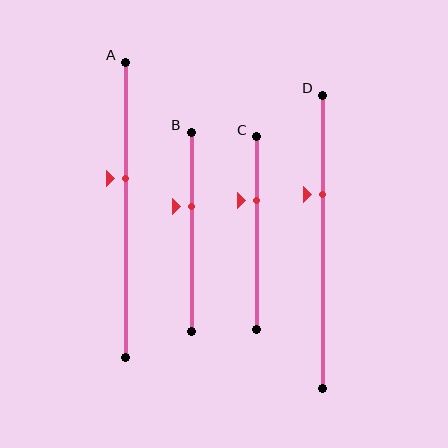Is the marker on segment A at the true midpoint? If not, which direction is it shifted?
No, the marker on segment A is shifted upward by about 10% of the segment length.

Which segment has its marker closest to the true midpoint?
Segment A has its marker closest to the true midpoint.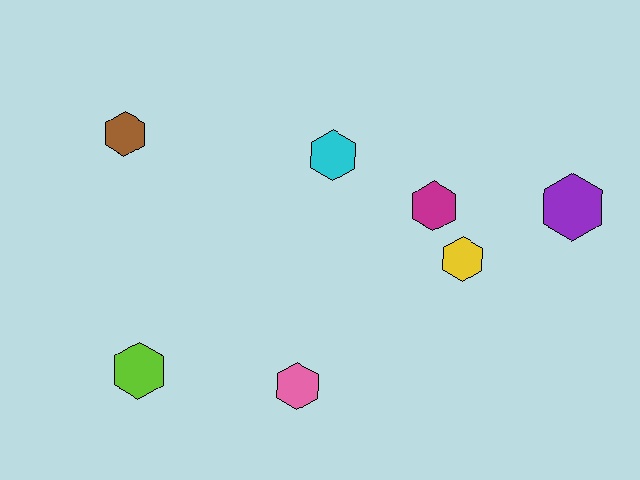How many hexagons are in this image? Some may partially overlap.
There are 7 hexagons.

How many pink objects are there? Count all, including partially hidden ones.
There is 1 pink object.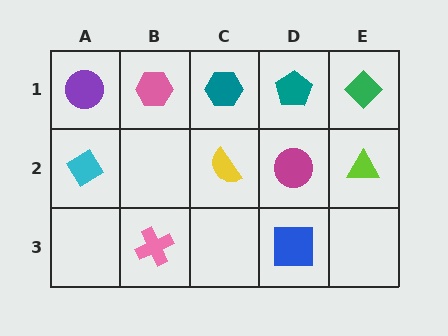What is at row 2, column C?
A yellow semicircle.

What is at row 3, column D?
A blue square.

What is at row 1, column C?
A teal hexagon.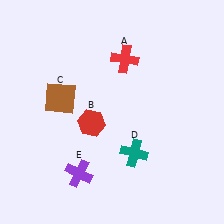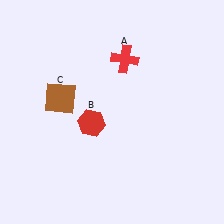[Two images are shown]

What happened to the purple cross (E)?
The purple cross (E) was removed in Image 2. It was in the bottom-left area of Image 1.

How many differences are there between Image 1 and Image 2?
There are 2 differences between the two images.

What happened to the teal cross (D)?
The teal cross (D) was removed in Image 2. It was in the bottom-right area of Image 1.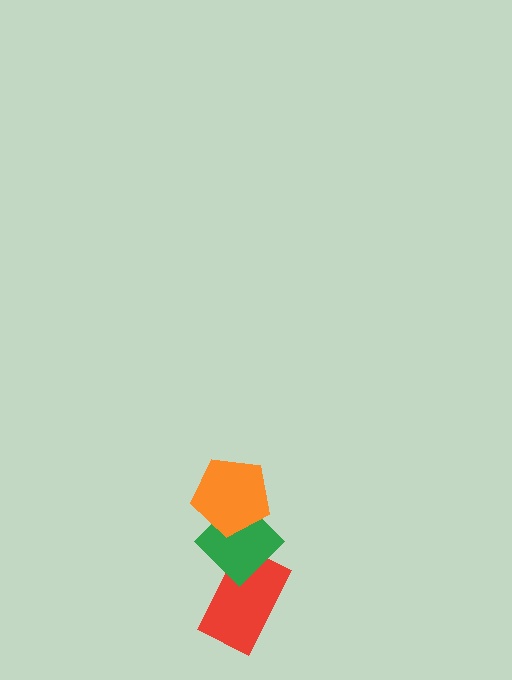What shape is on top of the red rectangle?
The green diamond is on top of the red rectangle.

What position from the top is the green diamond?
The green diamond is 2nd from the top.